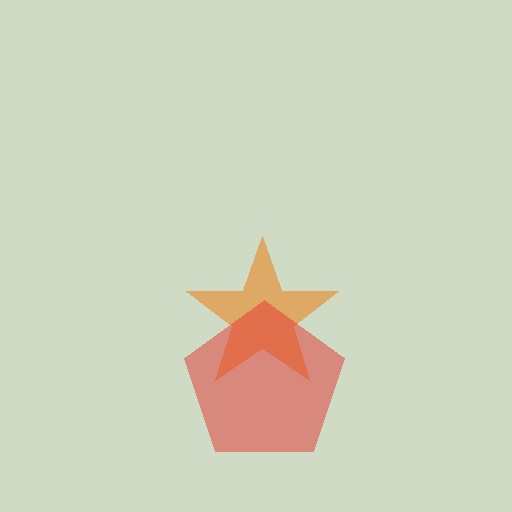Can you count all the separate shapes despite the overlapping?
Yes, there are 2 separate shapes.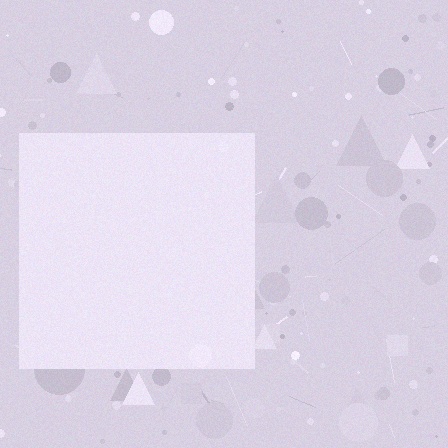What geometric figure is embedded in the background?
A square is embedded in the background.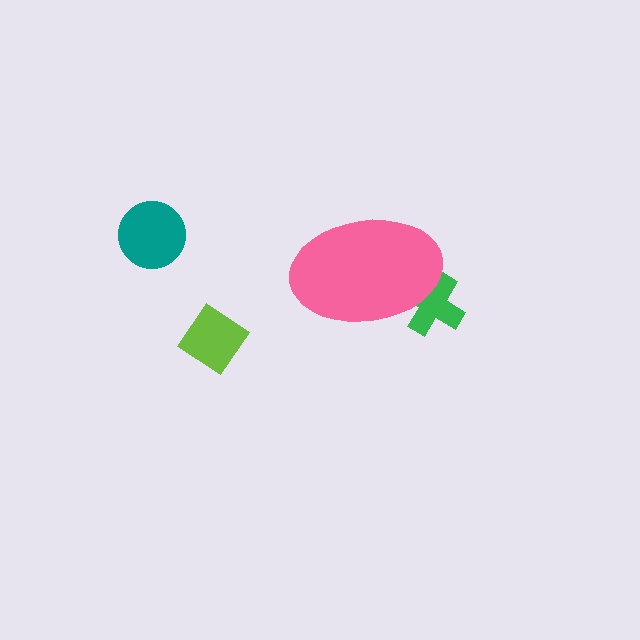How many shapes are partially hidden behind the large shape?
1 shape is partially hidden.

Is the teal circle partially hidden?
No, the teal circle is fully visible.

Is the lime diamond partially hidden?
No, the lime diamond is fully visible.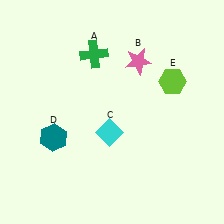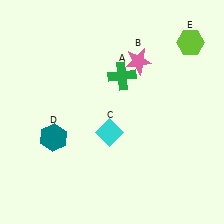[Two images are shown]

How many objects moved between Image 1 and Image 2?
2 objects moved between the two images.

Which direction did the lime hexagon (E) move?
The lime hexagon (E) moved up.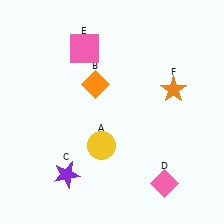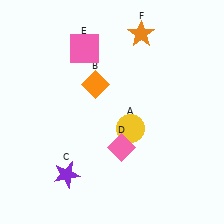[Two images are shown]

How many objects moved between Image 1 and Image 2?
3 objects moved between the two images.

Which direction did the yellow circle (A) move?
The yellow circle (A) moved right.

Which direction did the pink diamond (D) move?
The pink diamond (D) moved left.